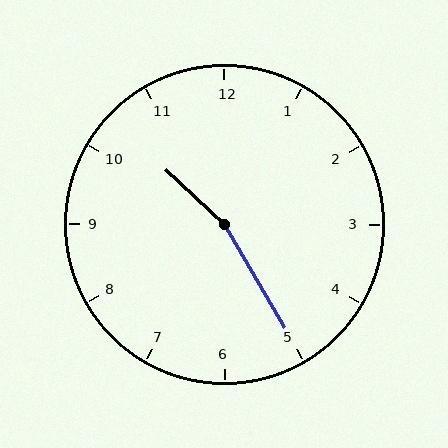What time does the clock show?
10:25.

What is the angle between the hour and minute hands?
Approximately 162 degrees.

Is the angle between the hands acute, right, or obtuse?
It is obtuse.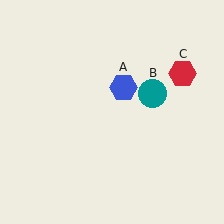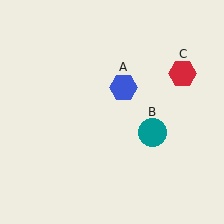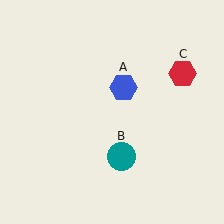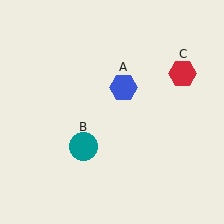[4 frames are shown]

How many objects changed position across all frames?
1 object changed position: teal circle (object B).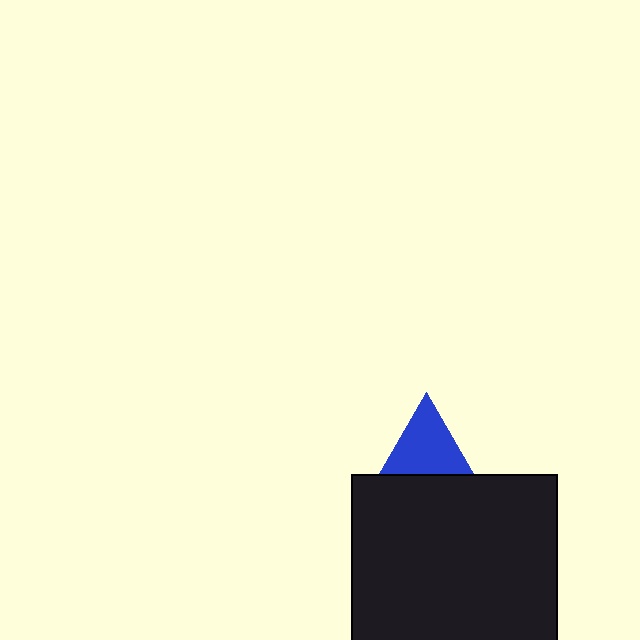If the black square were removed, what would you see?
You would see the complete blue triangle.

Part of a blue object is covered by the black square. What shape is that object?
It is a triangle.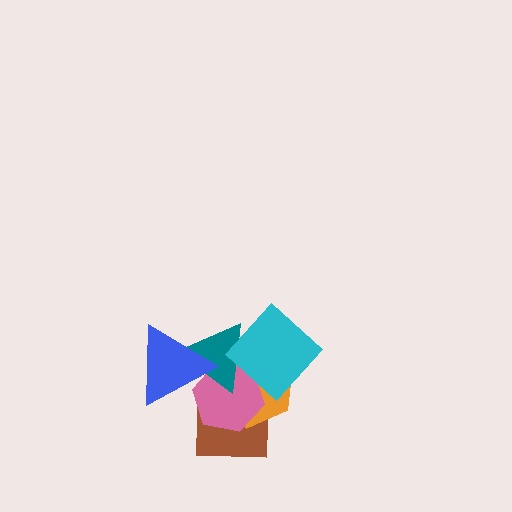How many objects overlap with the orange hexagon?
5 objects overlap with the orange hexagon.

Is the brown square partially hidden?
Yes, it is partially covered by another shape.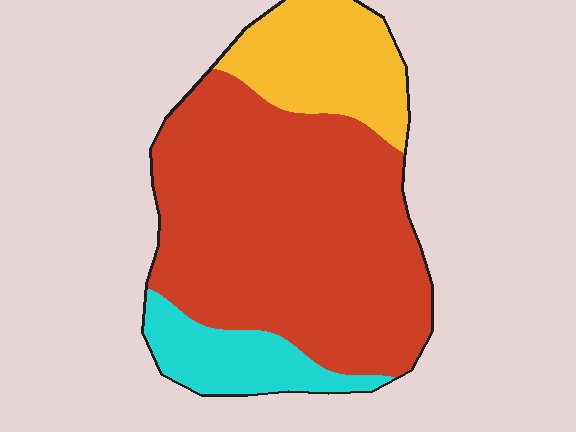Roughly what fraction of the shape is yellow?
Yellow takes up between a sixth and a third of the shape.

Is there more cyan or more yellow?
Yellow.